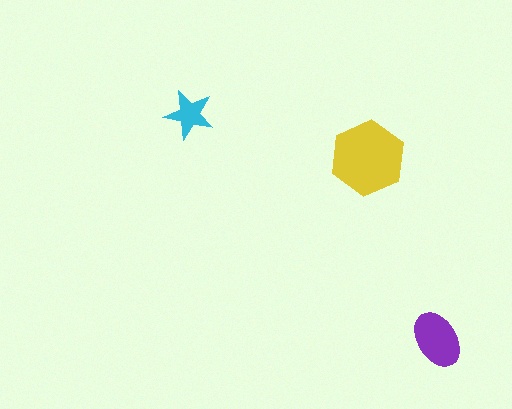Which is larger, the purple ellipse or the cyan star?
The purple ellipse.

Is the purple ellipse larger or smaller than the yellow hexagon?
Smaller.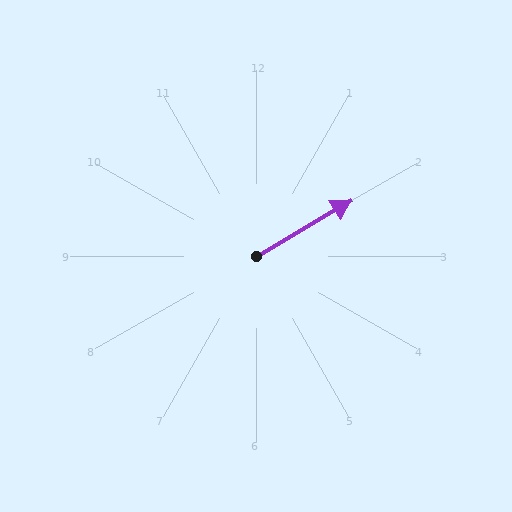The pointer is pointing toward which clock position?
Roughly 2 o'clock.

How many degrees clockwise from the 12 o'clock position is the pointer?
Approximately 60 degrees.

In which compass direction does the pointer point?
Northeast.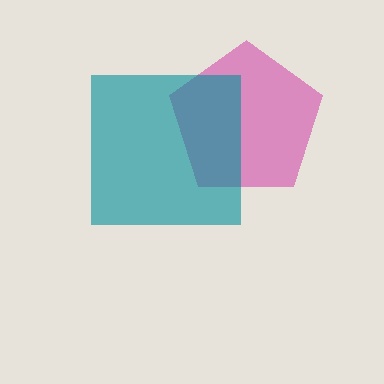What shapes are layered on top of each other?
The layered shapes are: a magenta pentagon, a teal square.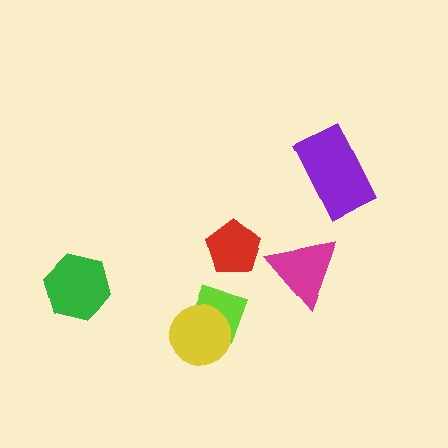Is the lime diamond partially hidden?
Yes, it is partially covered by another shape.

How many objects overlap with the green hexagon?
0 objects overlap with the green hexagon.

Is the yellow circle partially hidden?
No, no other shape covers it.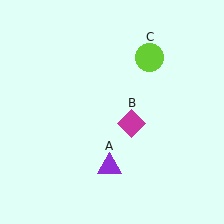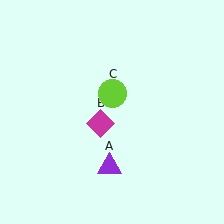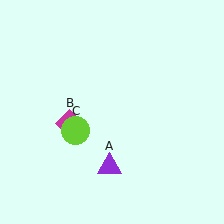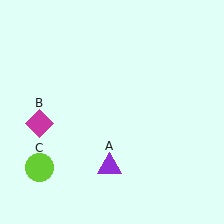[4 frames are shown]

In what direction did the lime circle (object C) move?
The lime circle (object C) moved down and to the left.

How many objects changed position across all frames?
2 objects changed position: magenta diamond (object B), lime circle (object C).